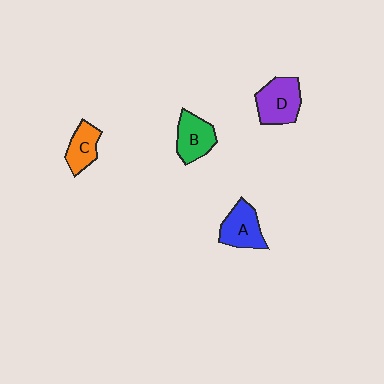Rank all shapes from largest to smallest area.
From largest to smallest: D (purple), A (blue), B (green), C (orange).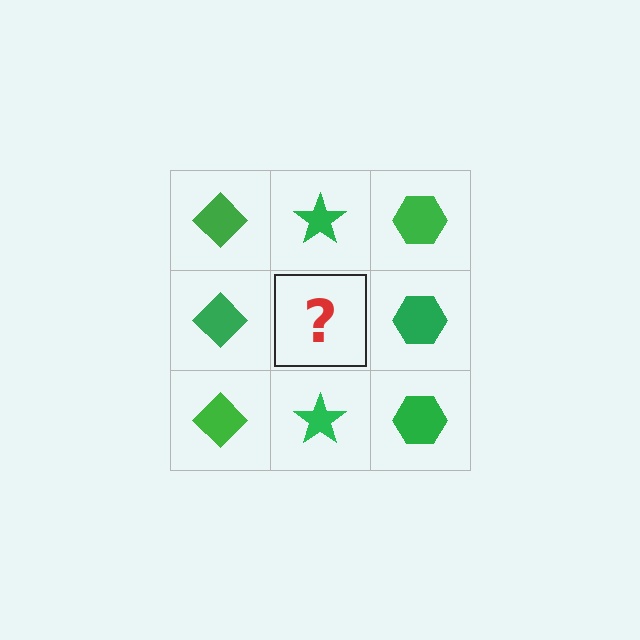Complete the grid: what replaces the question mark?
The question mark should be replaced with a green star.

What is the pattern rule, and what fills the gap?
The rule is that each column has a consistent shape. The gap should be filled with a green star.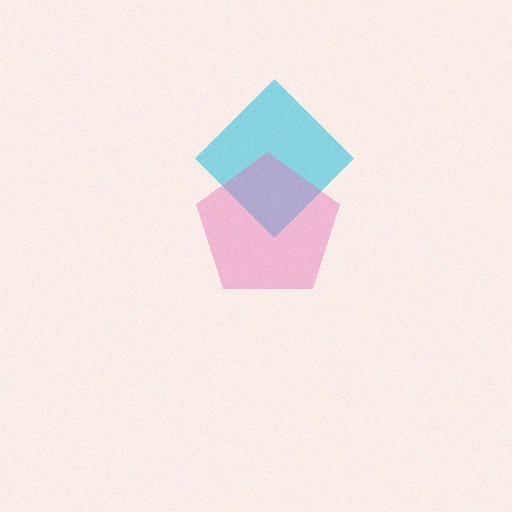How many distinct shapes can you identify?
There are 2 distinct shapes: a cyan diamond, a pink pentagon.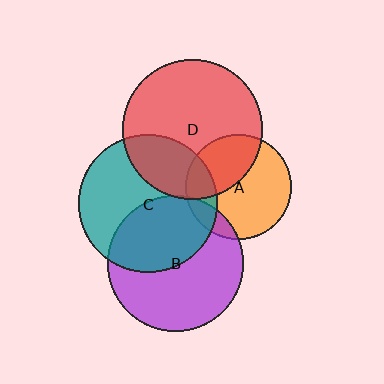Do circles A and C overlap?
Yes.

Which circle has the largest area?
Circle D (red).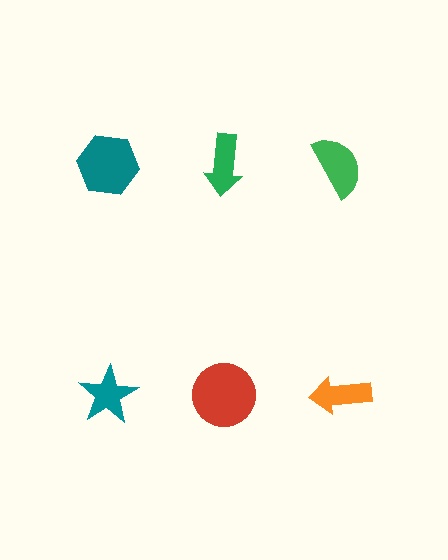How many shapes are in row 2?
3 shapes.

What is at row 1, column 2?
A green arrow.